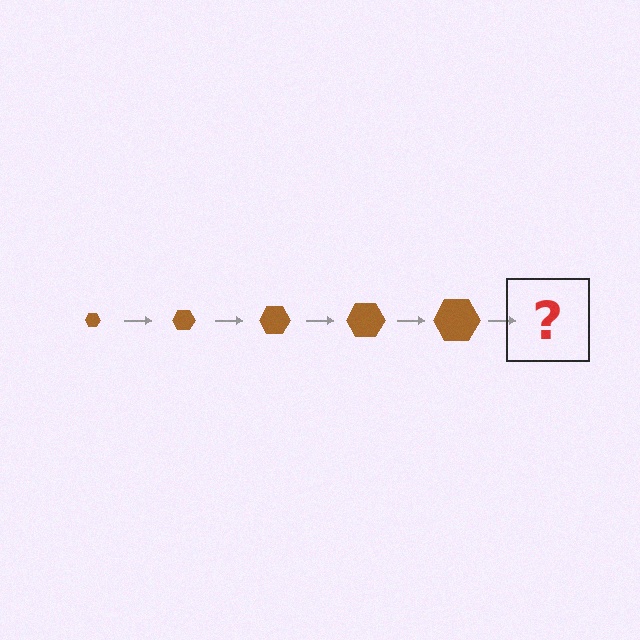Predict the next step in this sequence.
The next step is a brown hexagon, larger than the previous one.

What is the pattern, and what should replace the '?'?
The pattern is that the hexagon gets progressively larger each step. The '?' should be a brown hexagon, larger than the previous one.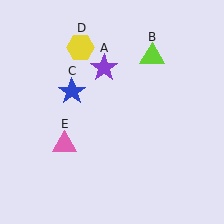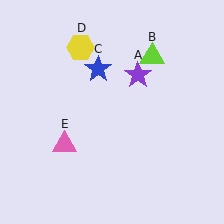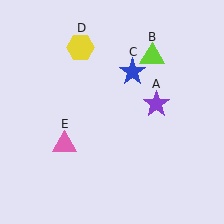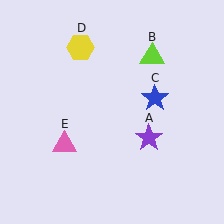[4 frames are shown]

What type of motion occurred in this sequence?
The purple star (object A), blue star (object C) rotated clockwise around the center of the scene.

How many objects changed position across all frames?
2 objects changed position: purple star (object A), blue star (object C).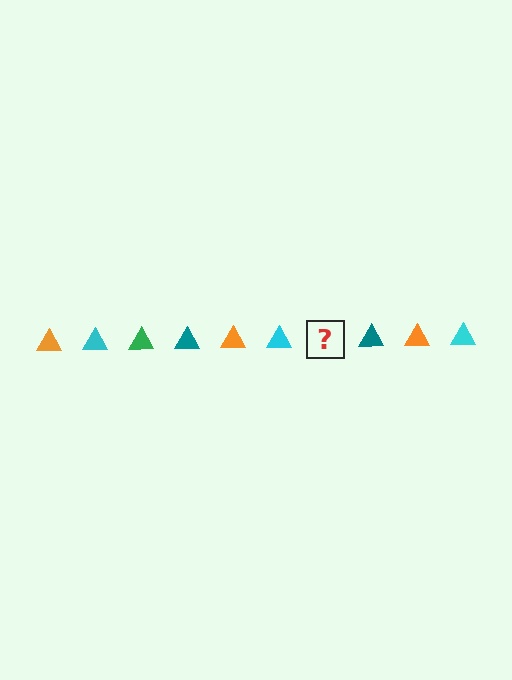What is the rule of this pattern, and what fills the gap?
The rule is that the pattern cycles through orange, cyan, green, teal triangles. The gap should be filled with a green triangle.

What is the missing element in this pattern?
The missing element is a green triangle.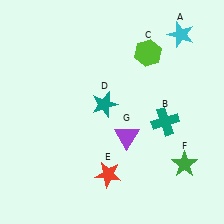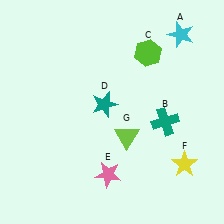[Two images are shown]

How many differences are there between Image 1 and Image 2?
There are 3 differences between the two images.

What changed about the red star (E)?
In Image 1, E is red. In Image 2, it changed to pink.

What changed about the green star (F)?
In Image 1, F is green. In Image 2, it changed to yellow.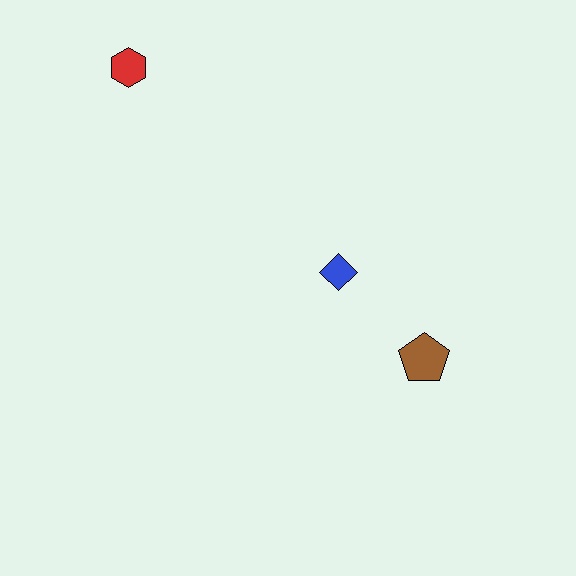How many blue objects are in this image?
There is 1 blue object.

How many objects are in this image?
There are 3 objects.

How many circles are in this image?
There are no circles.